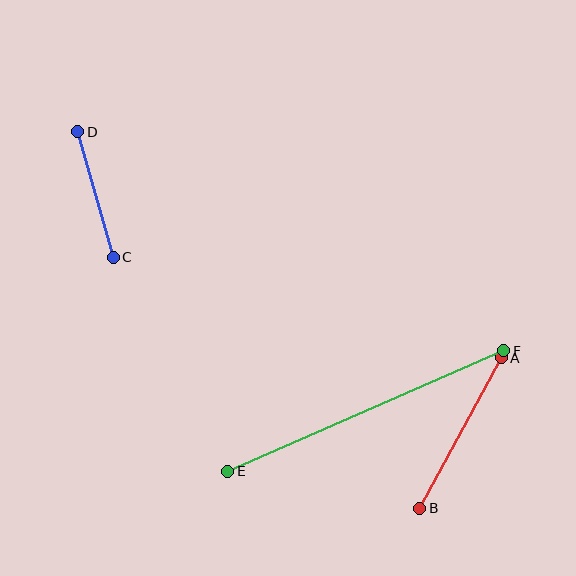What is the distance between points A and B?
The distance is approximately 171 pixels.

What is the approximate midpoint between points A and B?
The midpoint is at approximately (461, 433) pixels.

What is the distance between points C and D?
The distance is approximately 131 pixels.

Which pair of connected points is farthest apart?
Points E and F are farthest apart.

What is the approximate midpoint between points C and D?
The midpoint is at approximately (95, 194) pixels.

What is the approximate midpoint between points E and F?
The midpoint is at approximately (366, 411) pixels.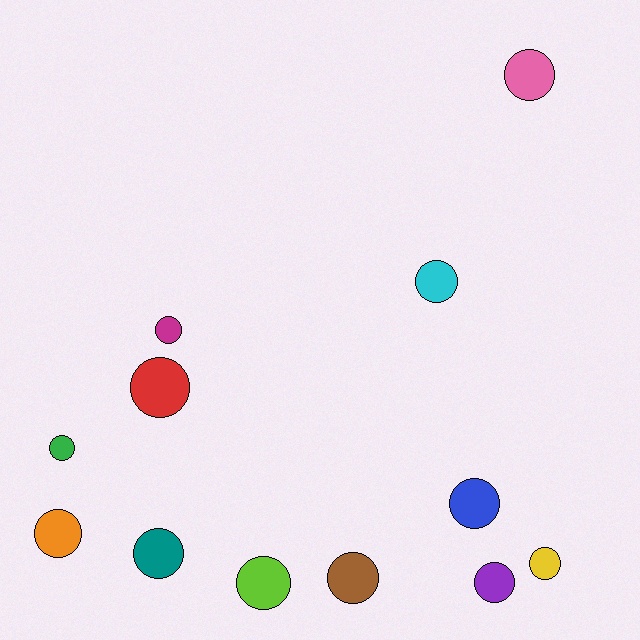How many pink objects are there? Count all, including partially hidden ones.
There is 1 pink object.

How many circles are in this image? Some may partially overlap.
There are 12 circles.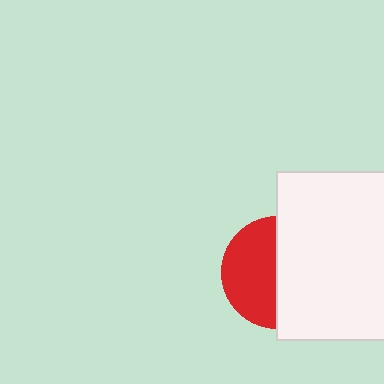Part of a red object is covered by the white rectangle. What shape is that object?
It is a circle.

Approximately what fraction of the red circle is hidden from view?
Roughly 52% of the red circle is hidden behind the white rectangle.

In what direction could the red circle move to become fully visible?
The red circle could move left. That would shift it out from behind the white rectangle entirely.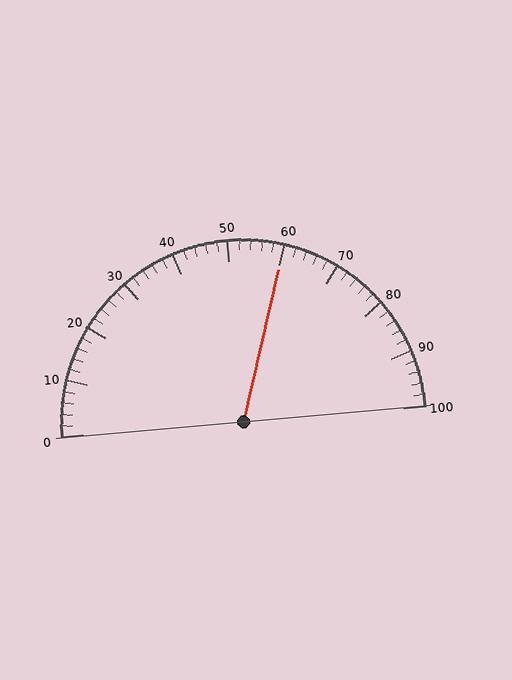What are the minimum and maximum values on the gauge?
The gauge ranges from 0 to 100.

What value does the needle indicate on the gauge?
The needle indicates approximately 60.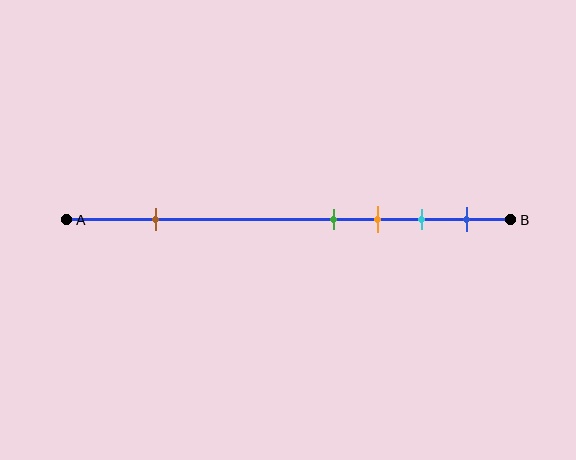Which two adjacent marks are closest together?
The green and orange marks are the closest adjacent pair.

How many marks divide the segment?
There are 5 marks dividing the segment.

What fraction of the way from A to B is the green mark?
The green mark is approximately 60% (0.6) of the way from A to B.